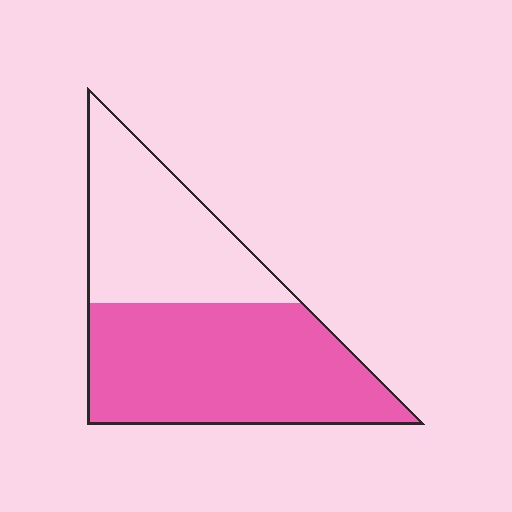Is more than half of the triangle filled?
Yes.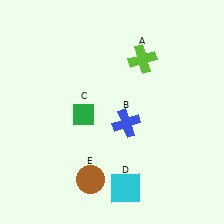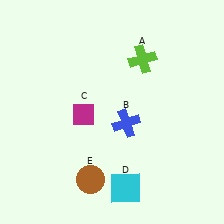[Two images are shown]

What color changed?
The diamond (C) changed from green in Image 1 to magenta in Image 2.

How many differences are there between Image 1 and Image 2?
There is 1 difference between the two images.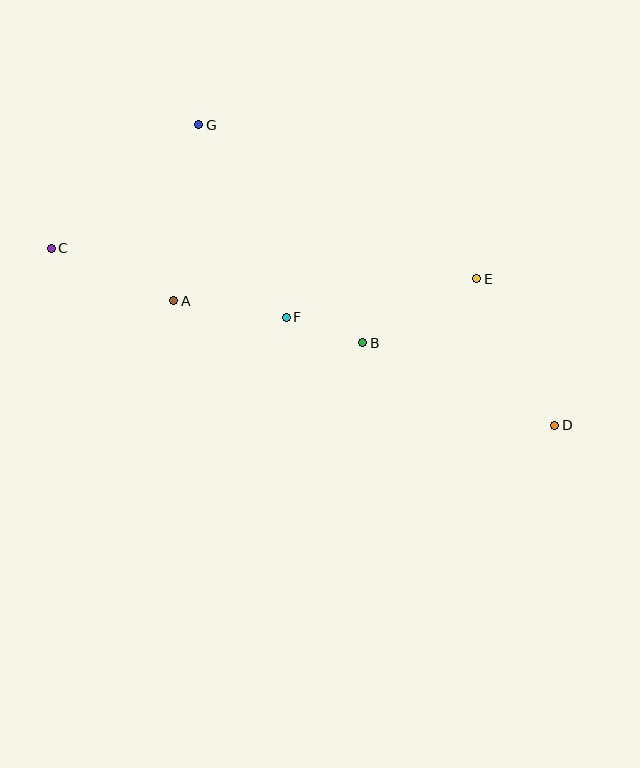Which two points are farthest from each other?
Points C and D are farthest from each other.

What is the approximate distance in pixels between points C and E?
The distance between C and E is approximately 427 pixels.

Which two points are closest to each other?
Points B and F are closest to each other.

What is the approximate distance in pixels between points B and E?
The distance between B and E is approximately 131 pixels.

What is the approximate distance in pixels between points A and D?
The distance between A and D is approximately 401 pixels.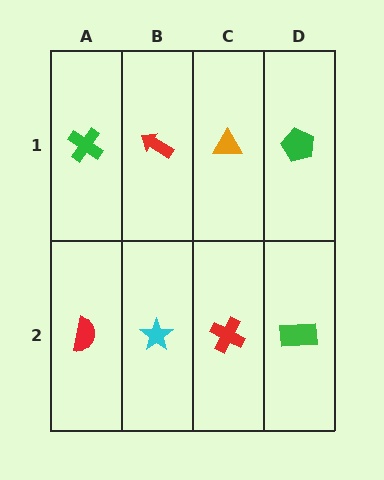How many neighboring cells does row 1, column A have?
2.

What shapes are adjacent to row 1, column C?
A red cross (row 2, column C), a red arrow (row 1, column B), a green pentagon (row 1, column D).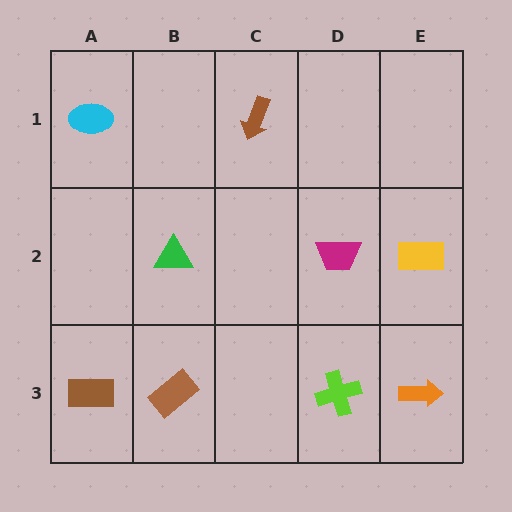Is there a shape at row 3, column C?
No, that cell is empty.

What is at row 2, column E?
A yellow rectangle.